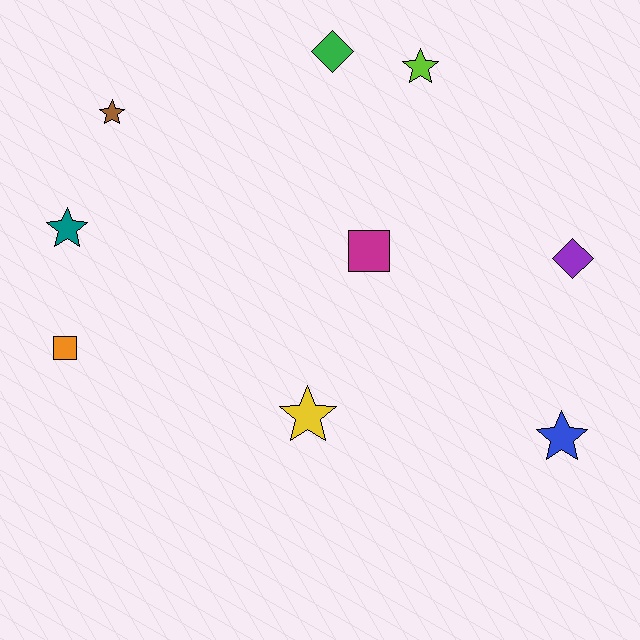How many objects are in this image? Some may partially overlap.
There are 9 objects.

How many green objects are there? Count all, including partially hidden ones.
There is 1 green object.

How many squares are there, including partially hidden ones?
There are 2 squares.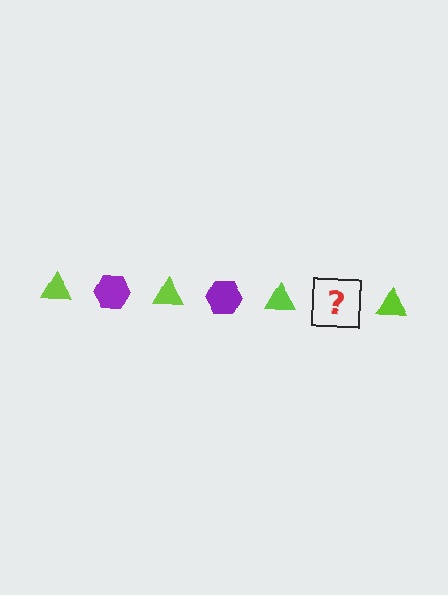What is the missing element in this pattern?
The missing element is a purple hexagon.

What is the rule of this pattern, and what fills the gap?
The rule is that the pattern alternates between lime triangle and purple hexagon. The gap should be filled with a purple hexagon.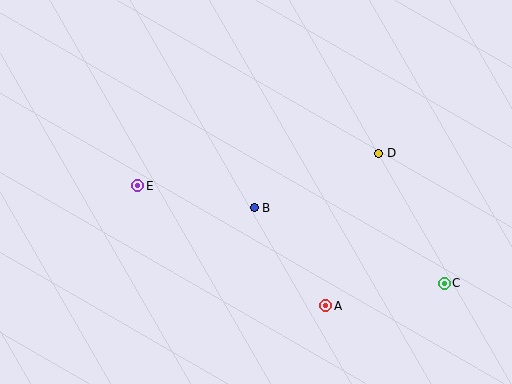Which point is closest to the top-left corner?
Point E is closest to the top-left corner.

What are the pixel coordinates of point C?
Point C is at (444, 283).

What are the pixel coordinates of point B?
Point B is at (254, 208).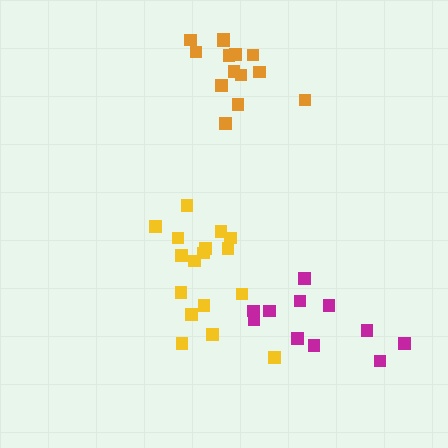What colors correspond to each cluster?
The clusters are colored: magenta, yellow, orange.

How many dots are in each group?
Group 1: 11 dots, Group 2: 17 dots, Group 3: 14 dots (42 total).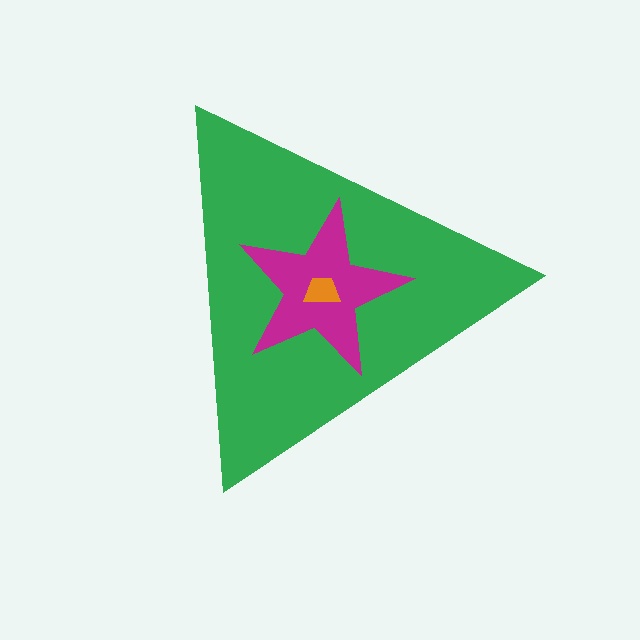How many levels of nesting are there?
3.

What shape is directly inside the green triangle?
The magenta star.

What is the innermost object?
The orange trapezoid.